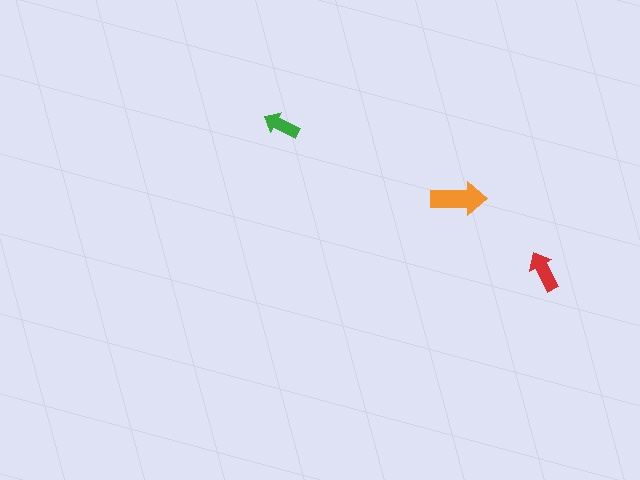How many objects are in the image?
There are 3 objects in the image.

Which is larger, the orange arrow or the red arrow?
The orange one.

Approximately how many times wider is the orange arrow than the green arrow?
About 1.5 times wider.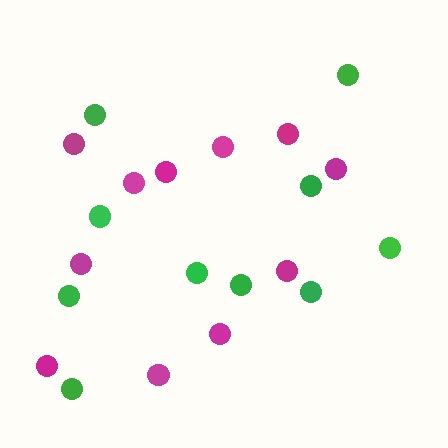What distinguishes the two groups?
There are 2 groups: one group of green circles (10) and one group of magenta circles (11).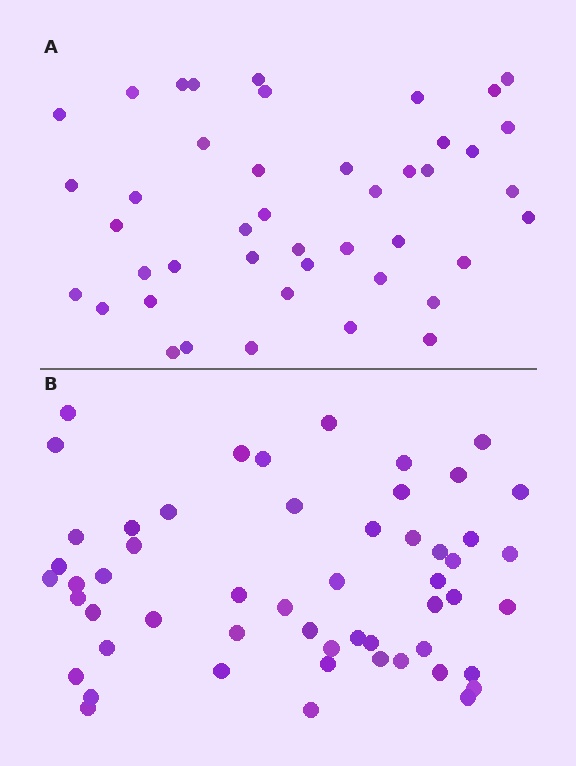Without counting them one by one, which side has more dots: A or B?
Region B (the bottom region) has more dots.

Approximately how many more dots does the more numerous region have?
Region B has roughly 10 or so more dots than region A.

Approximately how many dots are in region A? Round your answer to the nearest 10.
About 40 dots. (The exact count is 44, which rounds to 40.)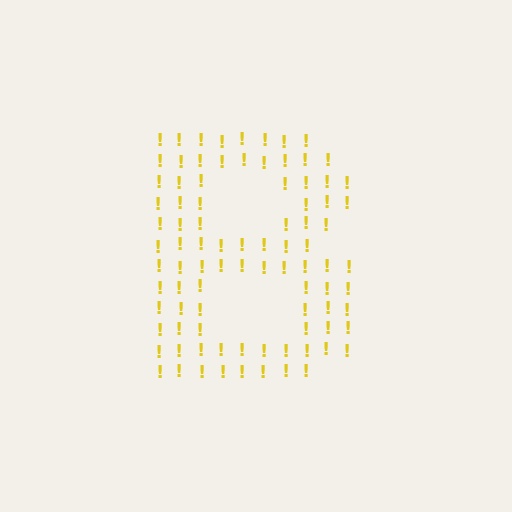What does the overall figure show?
The overall figure shows the letter B.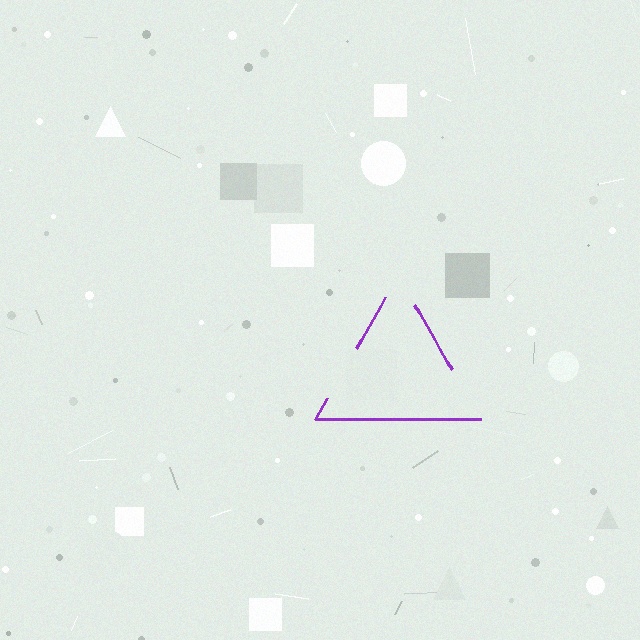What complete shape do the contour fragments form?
The contour fragments form a triangle.